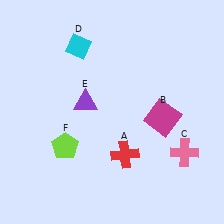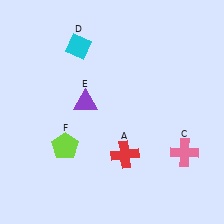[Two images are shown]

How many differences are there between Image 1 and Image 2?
There is 1 difference between the two images.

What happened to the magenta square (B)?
The magenta square (B) was removed in Image 2. It was in the bottom-right area of Image 1.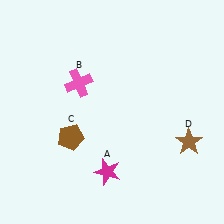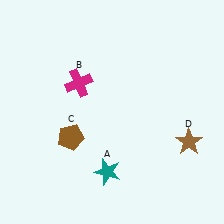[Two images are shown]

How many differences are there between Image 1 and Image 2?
There are 2 differences between the two images.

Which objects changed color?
A changed from magenta to teal. B changed from pink to magenta.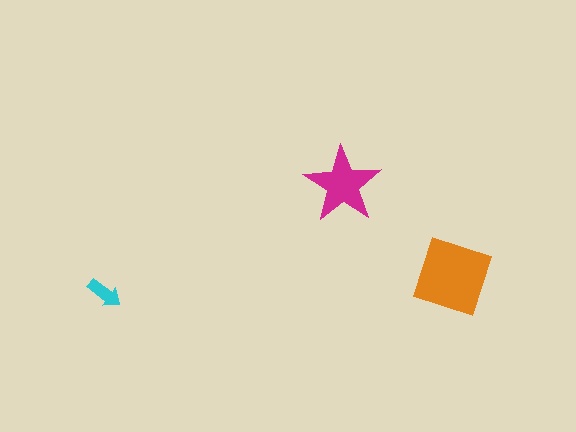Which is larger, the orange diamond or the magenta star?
The orange diamond.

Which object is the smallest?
The cyan arrow.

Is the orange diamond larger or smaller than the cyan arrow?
Larger.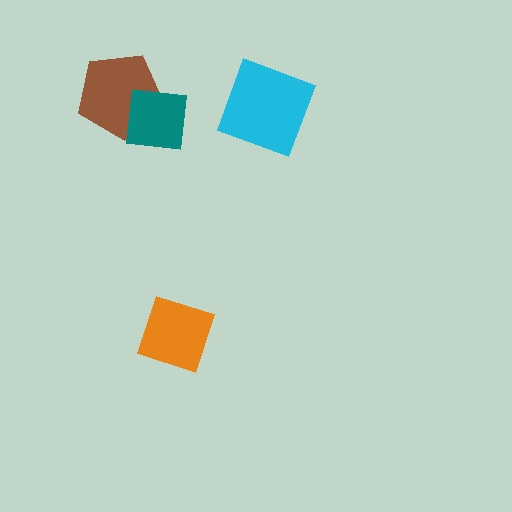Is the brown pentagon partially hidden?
Yes, it is partially covered by another shape.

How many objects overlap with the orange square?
0 objects overlap with the orange square.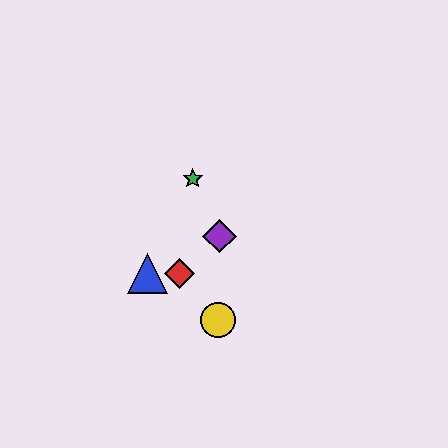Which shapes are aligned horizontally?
The red diamond, the blue triangle are aligned horizontally.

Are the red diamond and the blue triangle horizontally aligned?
Yes, both are at y≈274.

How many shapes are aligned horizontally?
2 shapes (the red diamond, the blue triangle) are aligned horizontally.